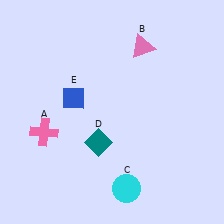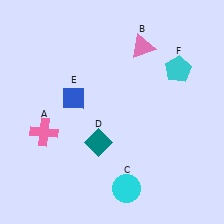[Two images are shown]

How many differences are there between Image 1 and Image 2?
There is 1 difference between the two images.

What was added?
A cyan pentagon (F) was added in Image 2.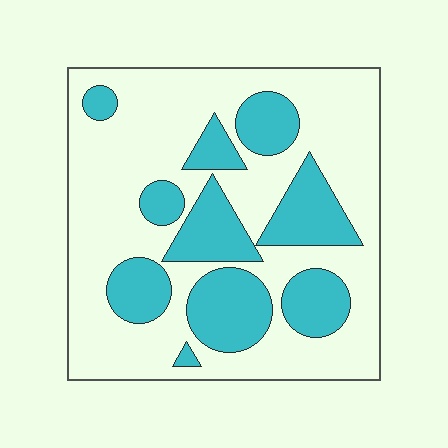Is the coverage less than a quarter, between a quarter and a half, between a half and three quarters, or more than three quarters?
Between a quarter and a half.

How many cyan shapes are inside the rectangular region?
10.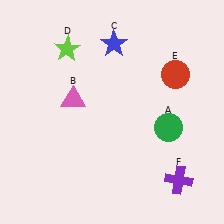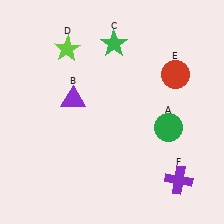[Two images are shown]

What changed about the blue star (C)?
In Image 1, C is blue. In Image 2, it changed to green.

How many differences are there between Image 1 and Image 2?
There are 2 differences between the two images.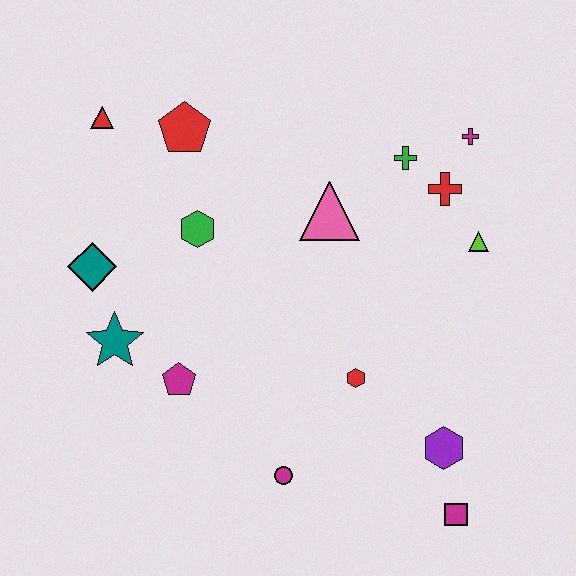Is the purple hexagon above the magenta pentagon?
No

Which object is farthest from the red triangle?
The magenta square is farthest from the red triangle.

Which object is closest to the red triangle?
The red pentagon is closest to the red triangle.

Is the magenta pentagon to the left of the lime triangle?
Yes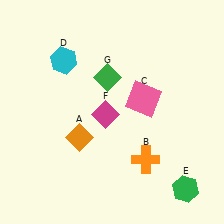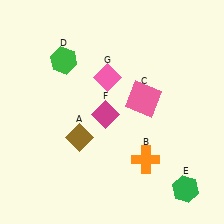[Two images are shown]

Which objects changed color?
A changed from orange to brown. D changed from cyan to green. G changed from green to pink.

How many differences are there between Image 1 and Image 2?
There are 3 differences between the two images.